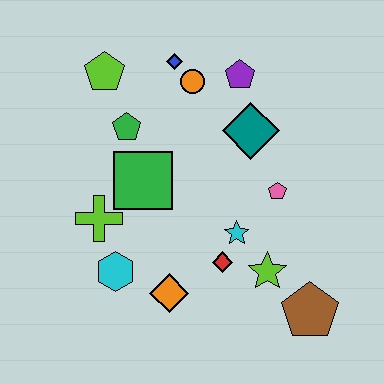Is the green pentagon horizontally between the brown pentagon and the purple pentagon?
No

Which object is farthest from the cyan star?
The lime pentagon is farthest from the cyan star.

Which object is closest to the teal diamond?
The purple pentagon is closest to the teal diamond.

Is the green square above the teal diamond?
No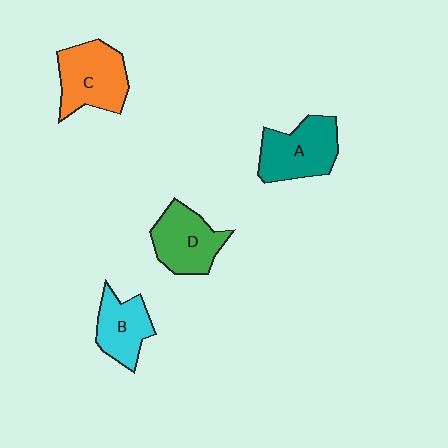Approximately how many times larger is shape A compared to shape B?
Approximately 1.3 times.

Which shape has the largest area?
Shape C (orange).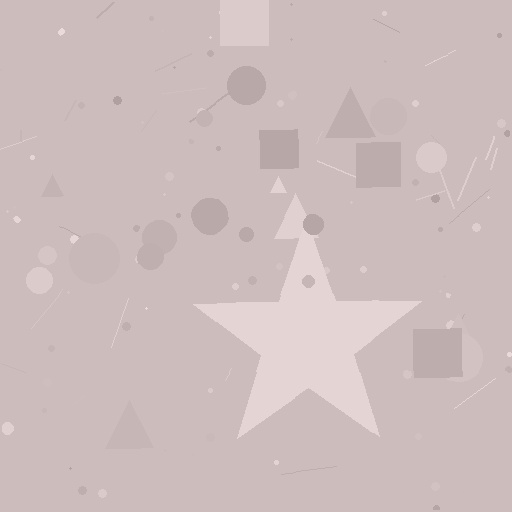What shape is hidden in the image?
A star is hidden in the image.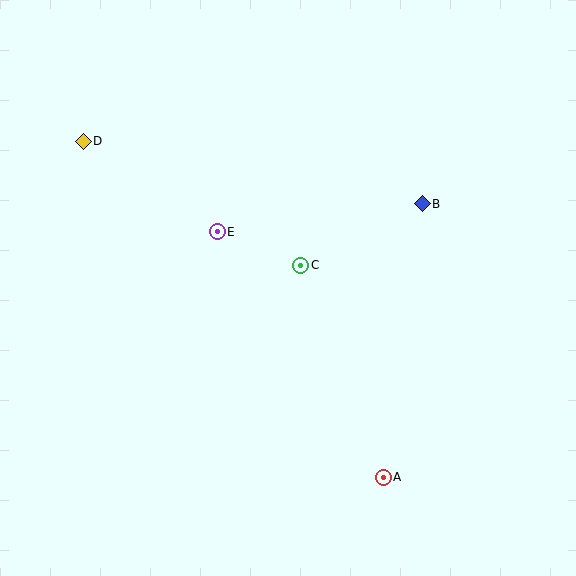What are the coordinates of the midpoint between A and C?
The midpoint between A and C is at (342, 371).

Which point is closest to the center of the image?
Point C at (301, 265) is closest to the center.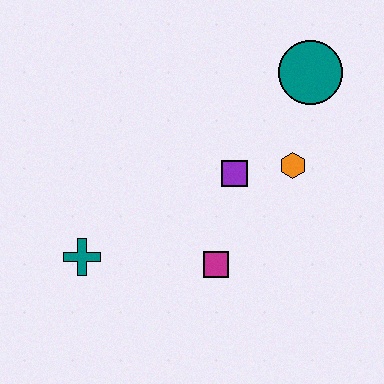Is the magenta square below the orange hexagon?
Yes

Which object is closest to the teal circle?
The orange hexagon is closest to the teal circle.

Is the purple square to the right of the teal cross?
Yes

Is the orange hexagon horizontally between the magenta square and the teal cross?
No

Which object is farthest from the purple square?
The teal cross is farthest from the purple square.